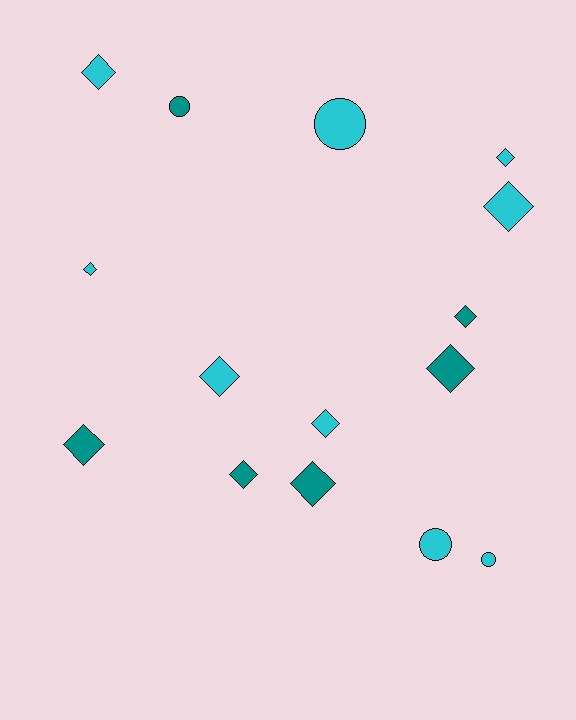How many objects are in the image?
There are 15 objects.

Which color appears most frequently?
Cyan, with 9 objects.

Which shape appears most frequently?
Diamond, with 11 objects.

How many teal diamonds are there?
There are 5 teal diamonds.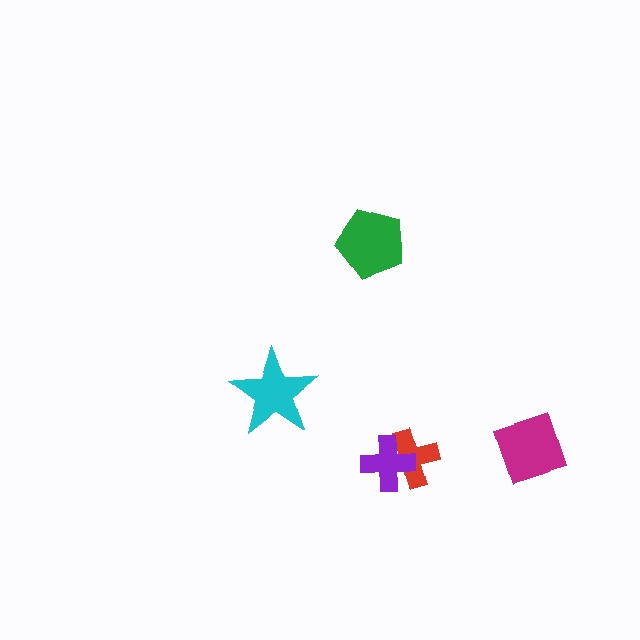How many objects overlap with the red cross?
1 object overlaps with the red cross.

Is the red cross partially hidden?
Yes, it is partially covered by another shape.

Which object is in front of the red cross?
The purple cross is in front of the red cross.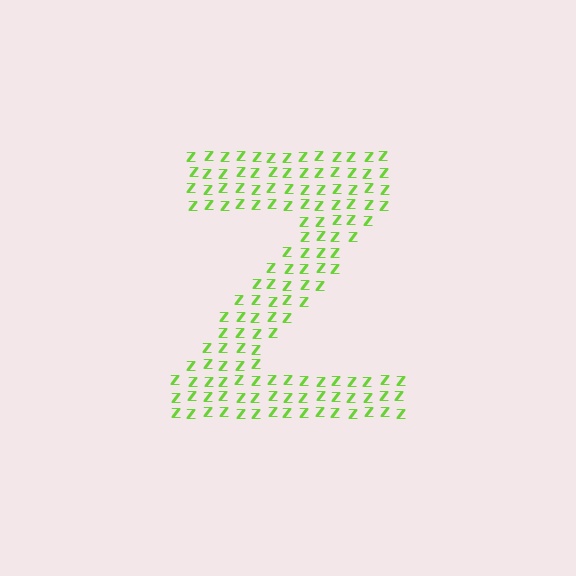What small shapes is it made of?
It is made of small letter Z's.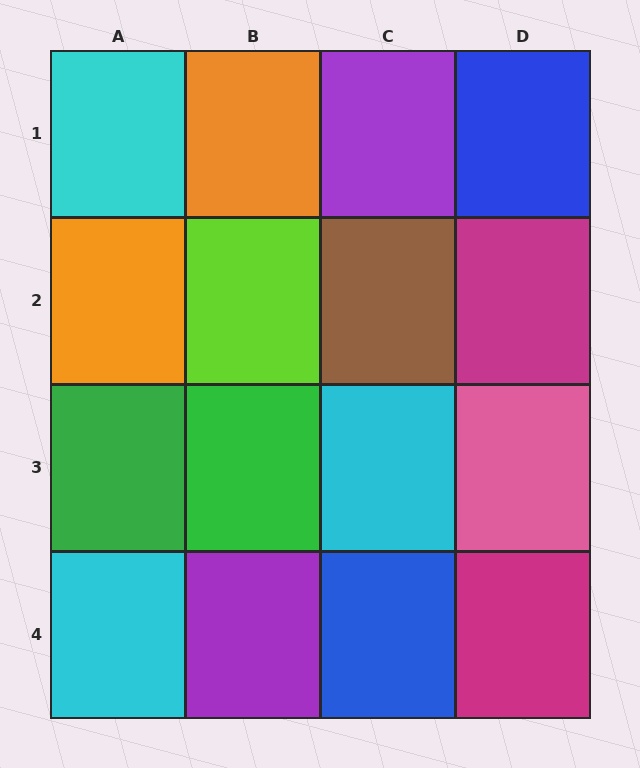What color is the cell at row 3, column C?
Cyan.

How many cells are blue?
2 cells are blue.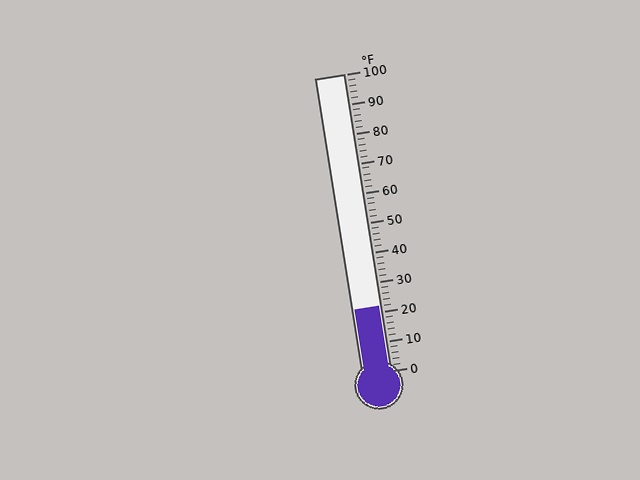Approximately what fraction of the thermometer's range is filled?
The thermometer is filled to approximately 20% of its range.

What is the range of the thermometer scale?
The thermometer scale ranges from 0°F to 100°F.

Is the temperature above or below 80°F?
The temperature is below 80°F.